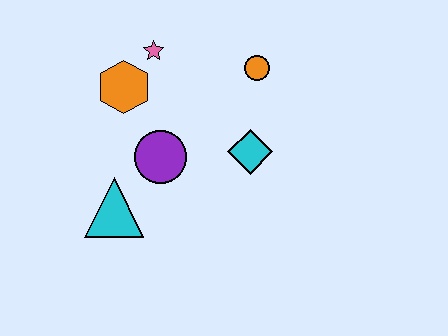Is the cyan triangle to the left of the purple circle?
Yes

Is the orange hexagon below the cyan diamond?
No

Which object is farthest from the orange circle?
The cyan triangle is farthest from the orange circle.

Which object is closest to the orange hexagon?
The pink star is closest to the orange hexagon.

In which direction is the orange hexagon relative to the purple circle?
The orange hexagon is above the purple circle.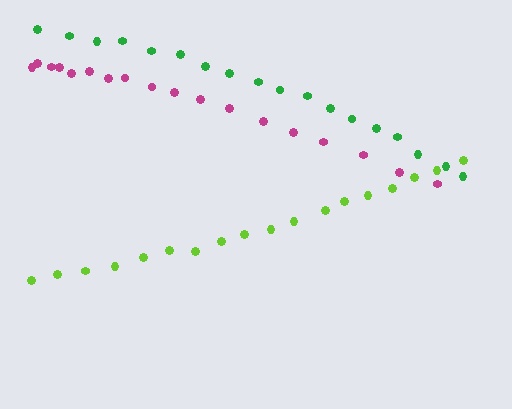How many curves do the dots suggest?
There are 3 distinct paths.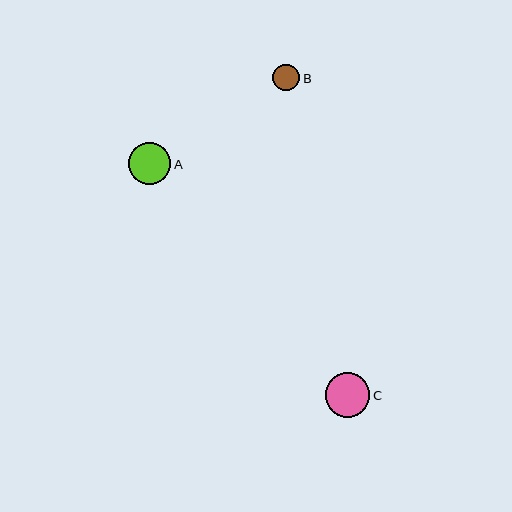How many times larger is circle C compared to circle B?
Circle C is approximately 1.7 times the size of circle B.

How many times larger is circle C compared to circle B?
Circle C is approximately 1.7 times the size of circle B.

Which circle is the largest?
Circle C is the largest with a size of approximately 45 pixels.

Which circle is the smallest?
Circle B is the smallest with a size of approximately 27 pixels.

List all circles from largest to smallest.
From largest to smallest: C, A, B.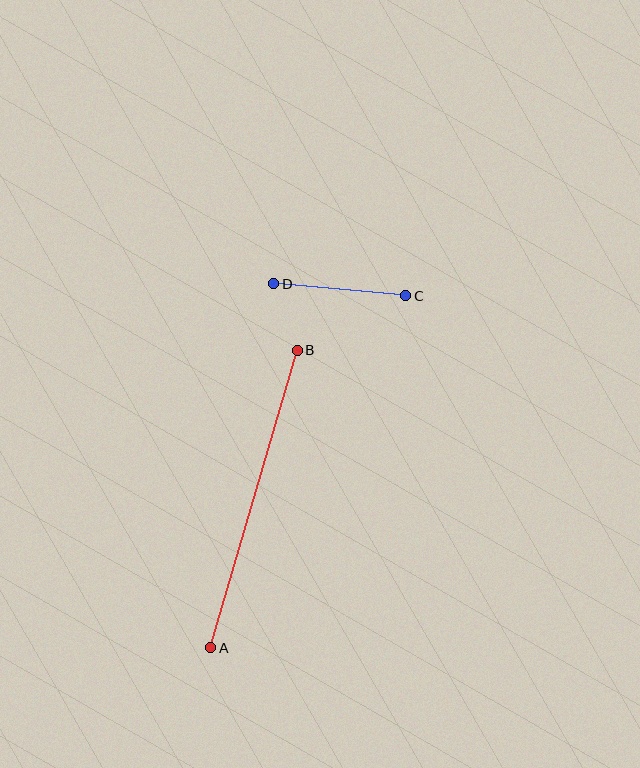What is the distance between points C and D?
The distance is approximately 133 pixels.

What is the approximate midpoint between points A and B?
The midpoint is at approximately (254, 499) pixels.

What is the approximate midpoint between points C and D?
The midpoint is at approximately (340, 290) pixels.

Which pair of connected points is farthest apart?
Points A and B are farthest apart.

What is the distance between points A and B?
The distance is approximately 310 pixels.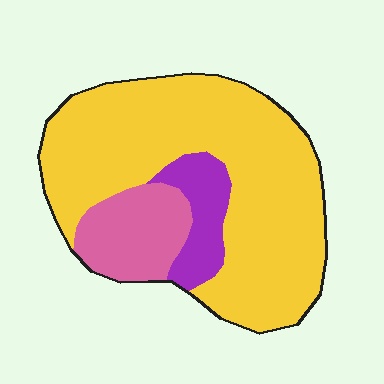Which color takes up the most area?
Yellow, at roughly 75%.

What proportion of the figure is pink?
Pink takes up about one sixth (1/6) of the figure.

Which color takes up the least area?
Purple, at roughly 10%.